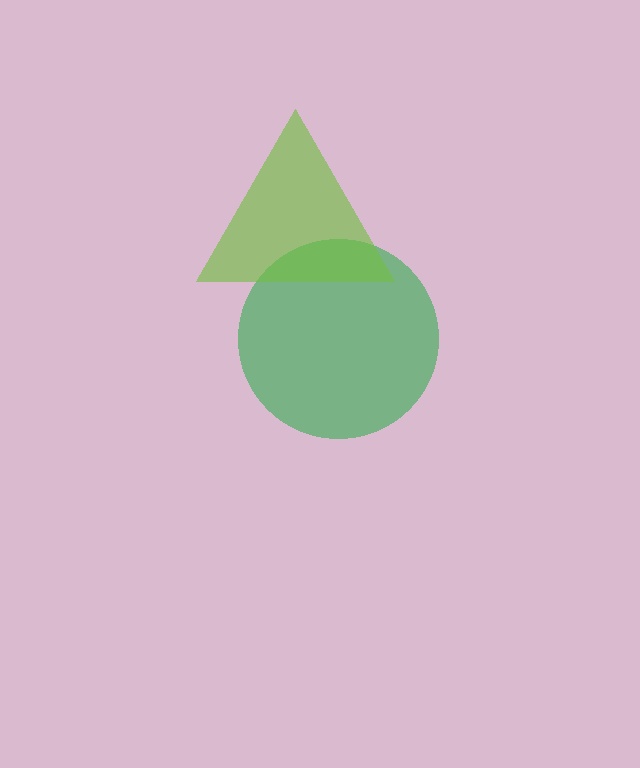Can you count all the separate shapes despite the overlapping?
Yes, there are 2 separate shapes.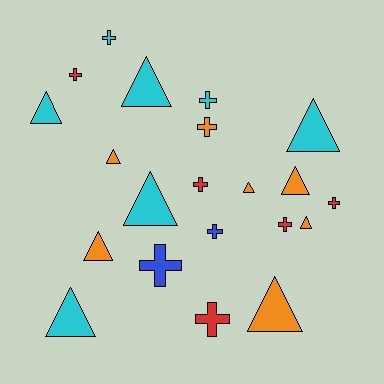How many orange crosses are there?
There is 1 orange cross.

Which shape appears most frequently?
Triangle, with 11 objects.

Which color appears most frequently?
Orange, with 7 objects.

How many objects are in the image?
There are 21 objects.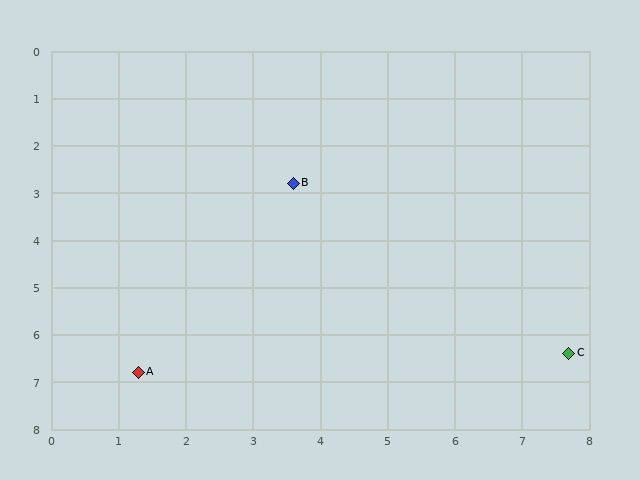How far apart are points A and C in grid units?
Points A and C are about 6.4 grid units apart.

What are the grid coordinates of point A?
Point A is at approximately (1.3, 6.8).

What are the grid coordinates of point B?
Point B is at approximately (3.6, 2.8).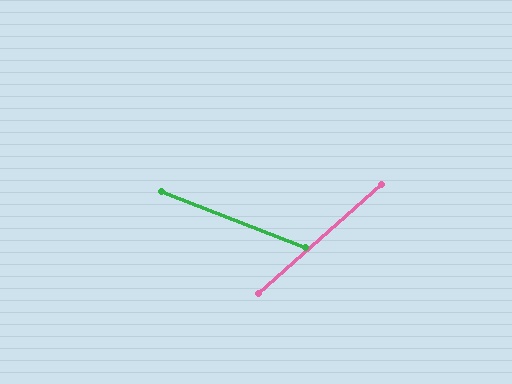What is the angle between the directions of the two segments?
Approximately 63 degrees.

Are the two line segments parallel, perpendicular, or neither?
Neither parallel nor perpendicular — they differ by about 63°.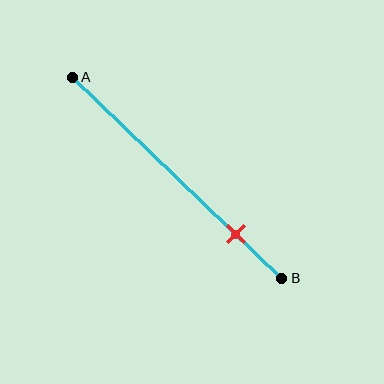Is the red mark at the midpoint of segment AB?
No, the mark is at about 80% from A, not at the 50% midpoint.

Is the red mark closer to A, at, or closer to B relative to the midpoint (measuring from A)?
The red mark is closer to point B than the midpoint of segment AB.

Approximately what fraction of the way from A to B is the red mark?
The red mark is approximately 80% of the way from A to B.